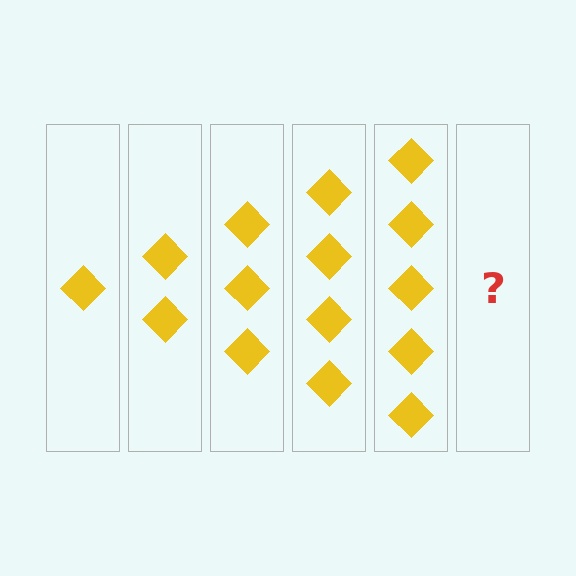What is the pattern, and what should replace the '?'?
The pattern is that each step adds one more diamond. The '?' should be 6 diamonds.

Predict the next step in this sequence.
The next step is 6 diamonds.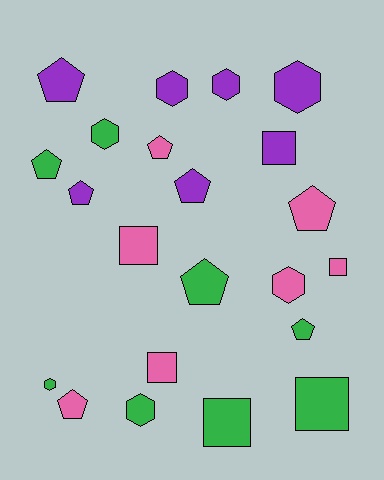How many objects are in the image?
There are 22 objects.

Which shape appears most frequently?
Pentagon, with 9 objects.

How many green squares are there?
There are 2 green squares.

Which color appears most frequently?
Green, with 8 objects.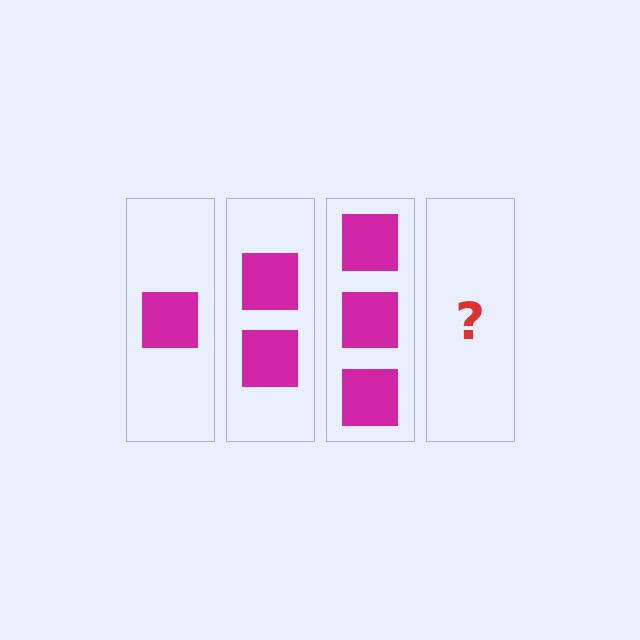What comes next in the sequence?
The next element should be 4 squares.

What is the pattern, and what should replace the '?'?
The pattern is that each step adds one more square. The '?' should be 4 squares.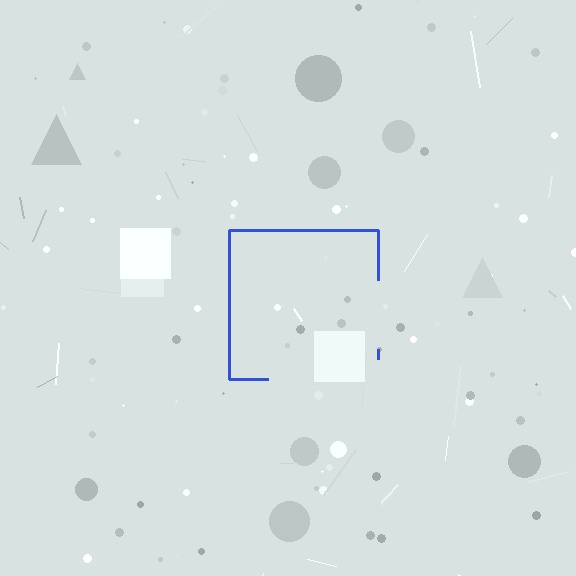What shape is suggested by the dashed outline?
The dashed outline suggests a square.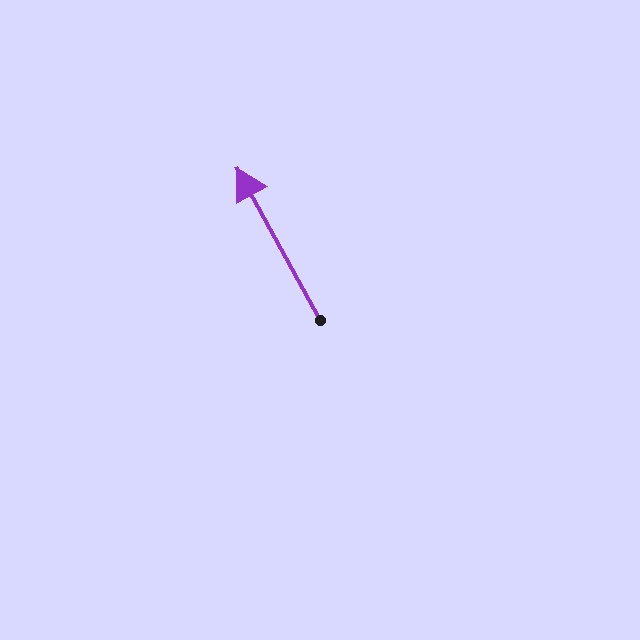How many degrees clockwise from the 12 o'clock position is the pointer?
Approximately 331 degrees.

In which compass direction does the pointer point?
Northwest.